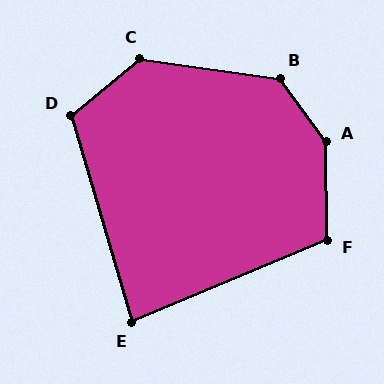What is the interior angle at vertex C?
Approximately 132 degrees (obtuse).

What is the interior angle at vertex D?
Approximately 113 degrees (obtuse).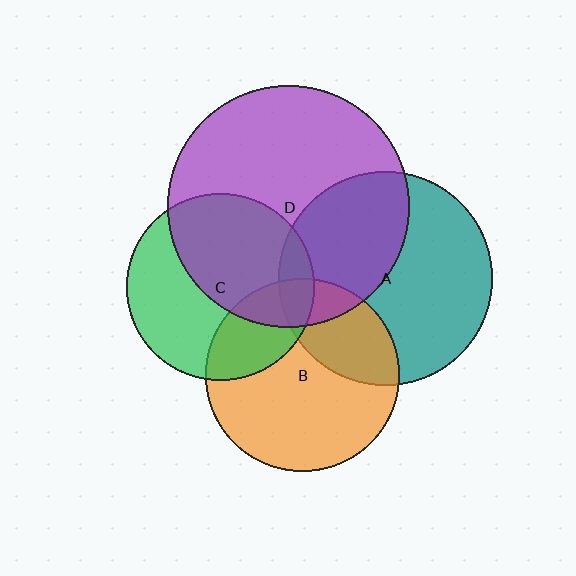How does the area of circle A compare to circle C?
Approximately 1.3 times.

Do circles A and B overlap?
Yes.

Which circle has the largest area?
Circle D (purple).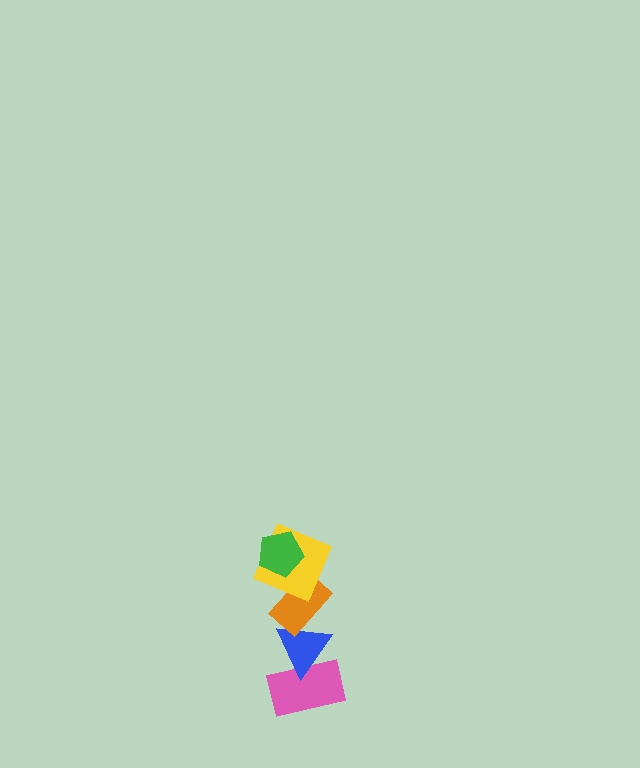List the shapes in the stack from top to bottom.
From top to bottom: the green pentagon, the yellow square, the orange rectangle, the blue triangle, the pink rectangle.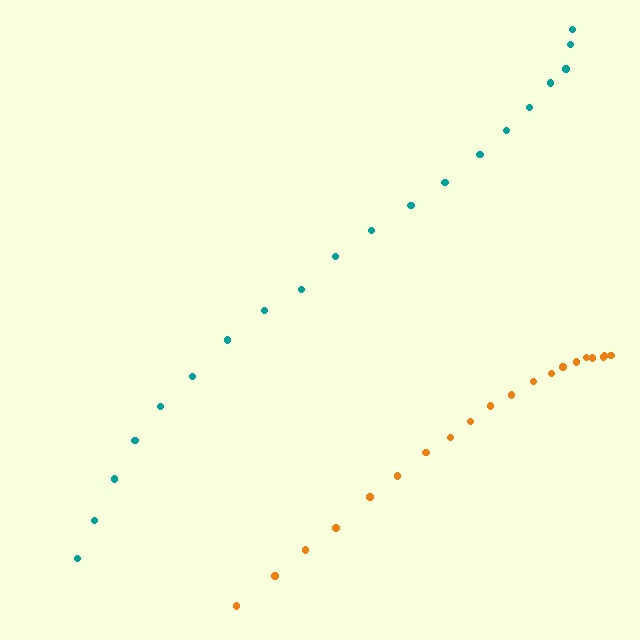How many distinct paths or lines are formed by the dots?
There are 2 distinct paths.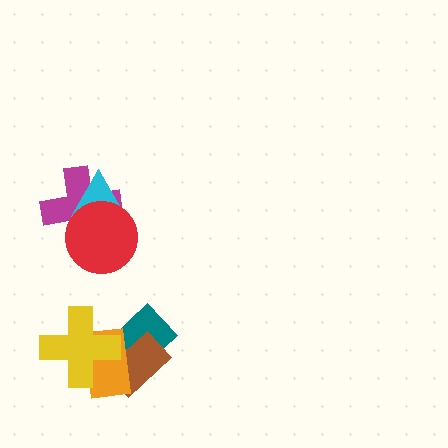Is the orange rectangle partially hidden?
Yes, it is partially covered by another shape.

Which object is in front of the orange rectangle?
The yellow cross is in front of the orange rectangle.